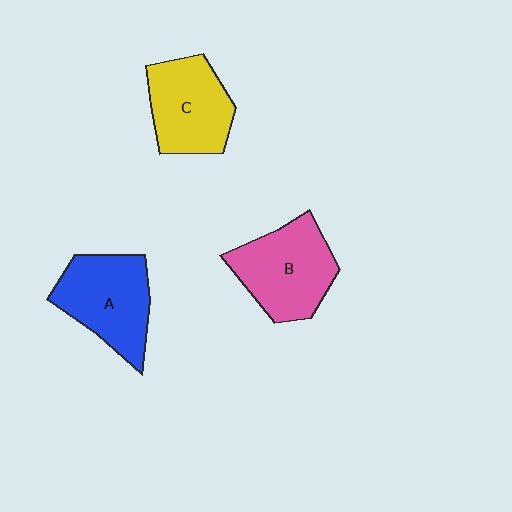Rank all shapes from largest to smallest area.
From largest to smallest: B (pink), A (blue), C (yellow).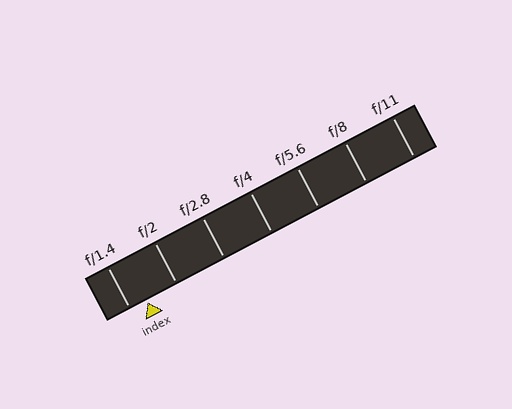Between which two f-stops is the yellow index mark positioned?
The index mark is between f/1.4 and f/2.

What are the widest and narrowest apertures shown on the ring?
The widest aperture shown is f/1.4 and the narrowest is f/11.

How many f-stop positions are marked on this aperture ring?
There are 7 f-stop positions marked.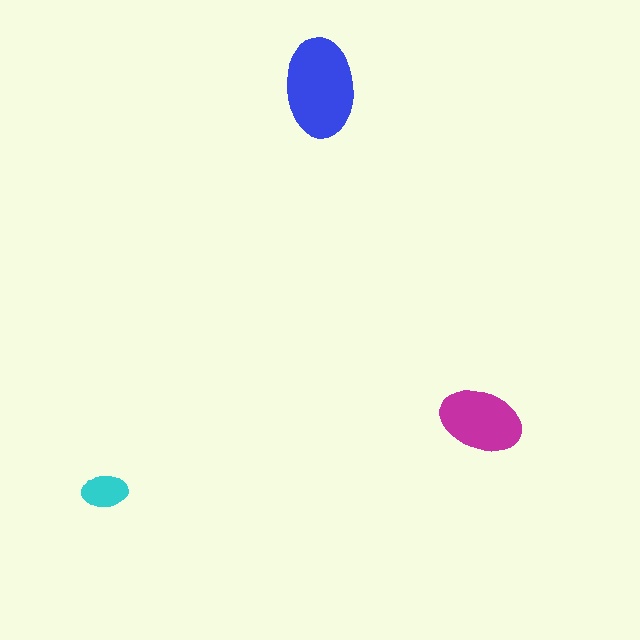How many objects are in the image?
There are 3 objects in the image.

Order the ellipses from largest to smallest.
the blue one, the magenta one, the cyan one.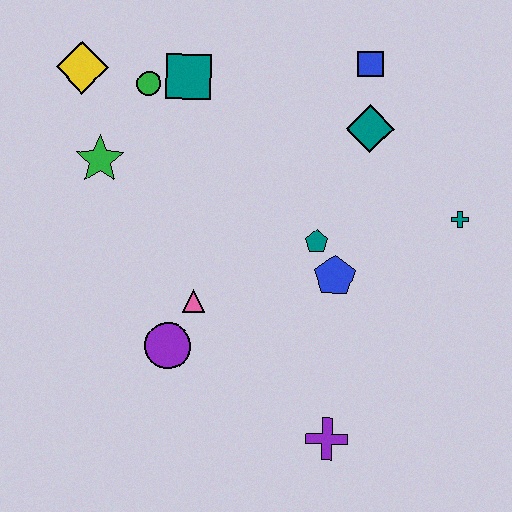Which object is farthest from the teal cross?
The yellow diamond is farthest from the teal cross.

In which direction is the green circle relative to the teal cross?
The green circle is to the left of the teal cross.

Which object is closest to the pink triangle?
The purple circle is closest to the pink triangle.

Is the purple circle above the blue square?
No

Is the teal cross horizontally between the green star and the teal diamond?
No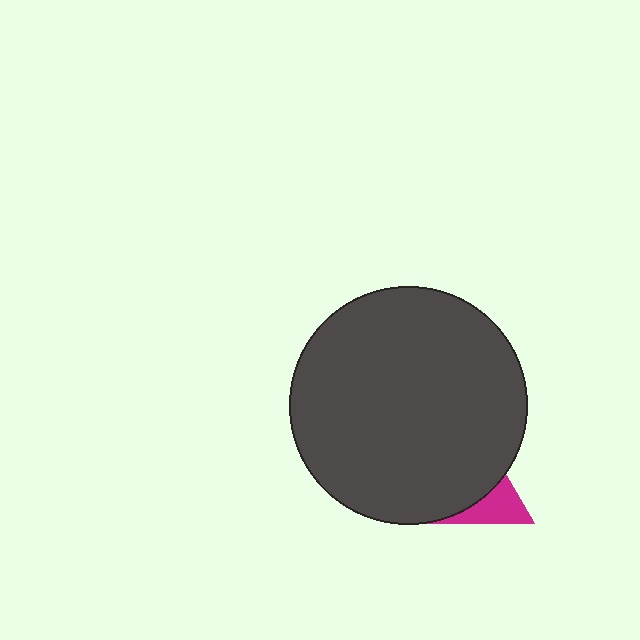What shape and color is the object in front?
The object in front is a dark gray circle.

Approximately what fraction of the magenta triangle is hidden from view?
Roughly 67% of the magenta triangle is hidden behind the dark gray circle.